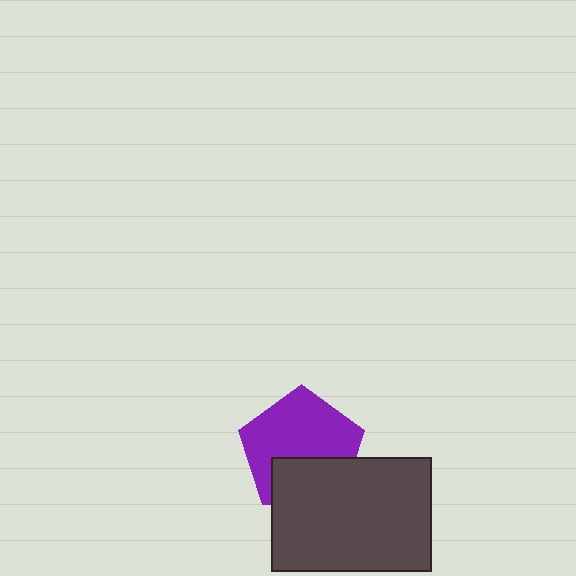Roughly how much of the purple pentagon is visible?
Most of it is visible (roughly 65%).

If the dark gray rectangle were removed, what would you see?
You would see the complete purple pentagon.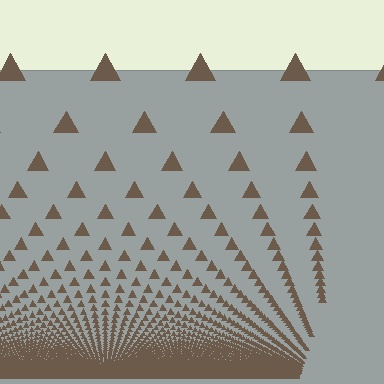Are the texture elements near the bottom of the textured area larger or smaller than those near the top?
Smaller. The gradient is inverted — elements near the bottom are smaller and denser.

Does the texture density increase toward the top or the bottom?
Density increases toward the bottom.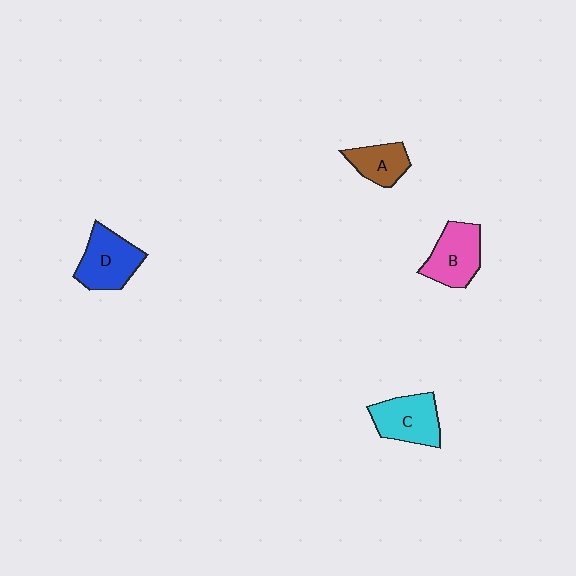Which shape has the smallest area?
Shape A (brown).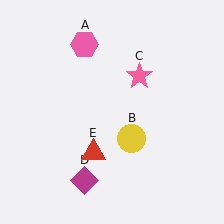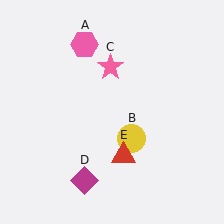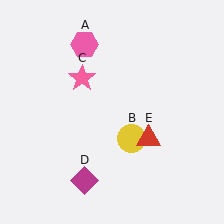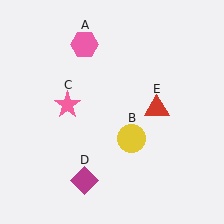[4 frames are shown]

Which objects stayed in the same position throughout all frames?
Pink hexagon (object A) and yellow circle (object B) and magenta diamond (object D) remained stationary.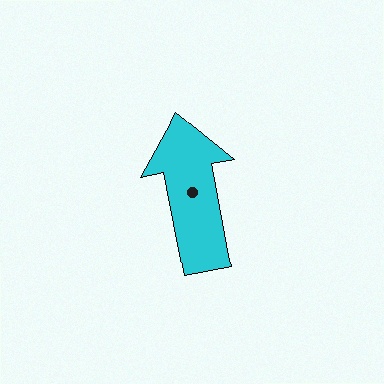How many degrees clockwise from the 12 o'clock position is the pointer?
Approximately 349 degrees.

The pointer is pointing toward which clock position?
Roughly 12 o'clock.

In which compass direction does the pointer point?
North.